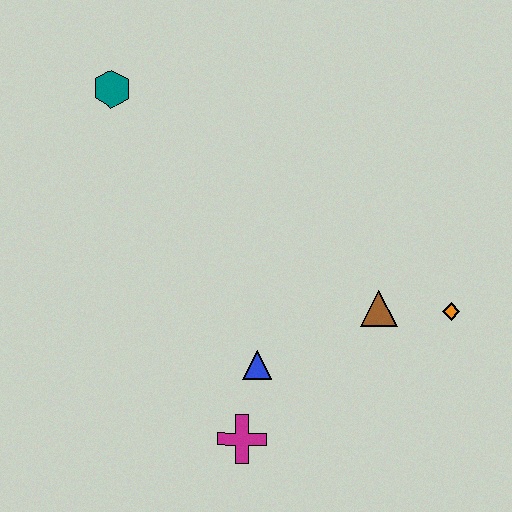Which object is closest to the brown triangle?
The orange diamond is closest to the brown triangle.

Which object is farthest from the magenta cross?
The teal hexagon is farthest from the magenta cross.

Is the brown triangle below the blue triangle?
No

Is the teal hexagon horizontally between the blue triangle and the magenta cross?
No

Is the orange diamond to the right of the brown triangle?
Yes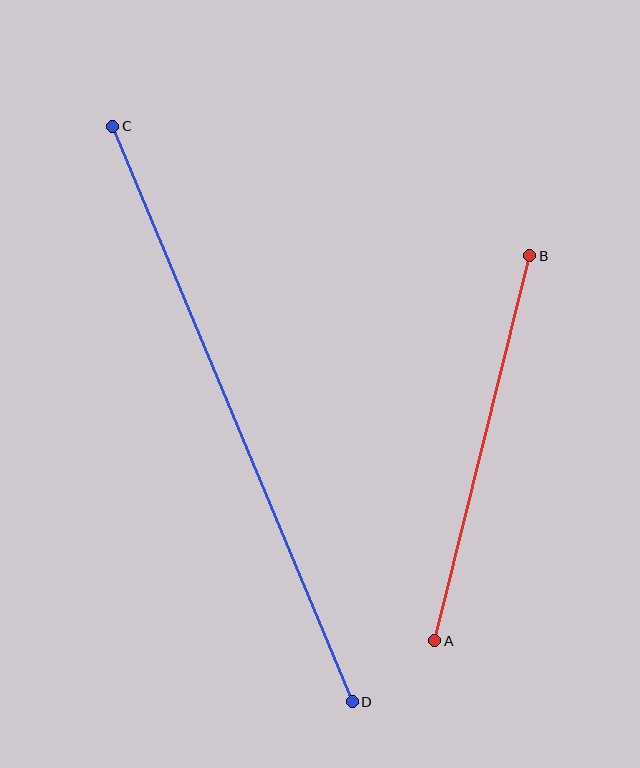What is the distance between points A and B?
The distance is approximately 397 pixels.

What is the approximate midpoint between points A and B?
The midpoint is at approximately (482, 448) pixels.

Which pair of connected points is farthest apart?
Points C and D are farthest apart.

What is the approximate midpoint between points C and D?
The midpoint is at approximately (232, 414) pixels.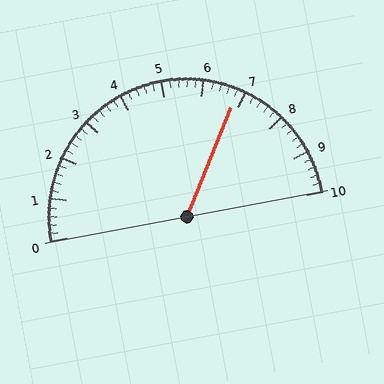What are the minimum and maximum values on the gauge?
The gauge ranges from 0 to 10.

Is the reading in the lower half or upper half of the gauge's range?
The reading is in the upper half of the range (0 to 10).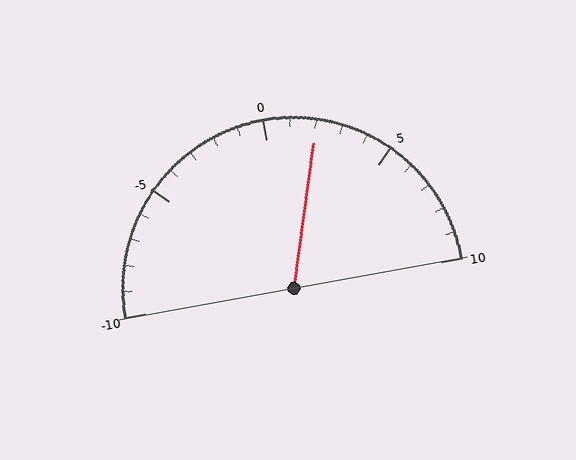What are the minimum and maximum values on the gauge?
The gauge ranges from -10 to 10.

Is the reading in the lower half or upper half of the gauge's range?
The reading is in the upper half of the range (-10 to 10).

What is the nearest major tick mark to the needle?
The nearest major tick mark is 0.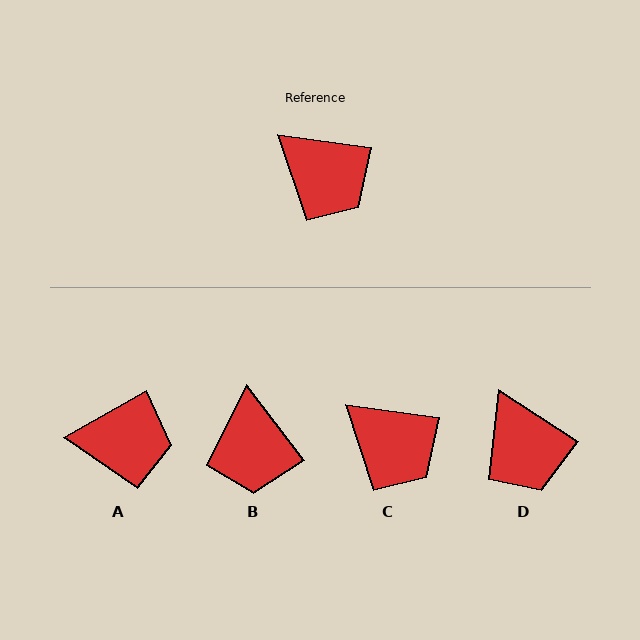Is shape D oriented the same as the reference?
No, it is off by about 25 degrees.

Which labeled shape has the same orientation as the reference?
C.